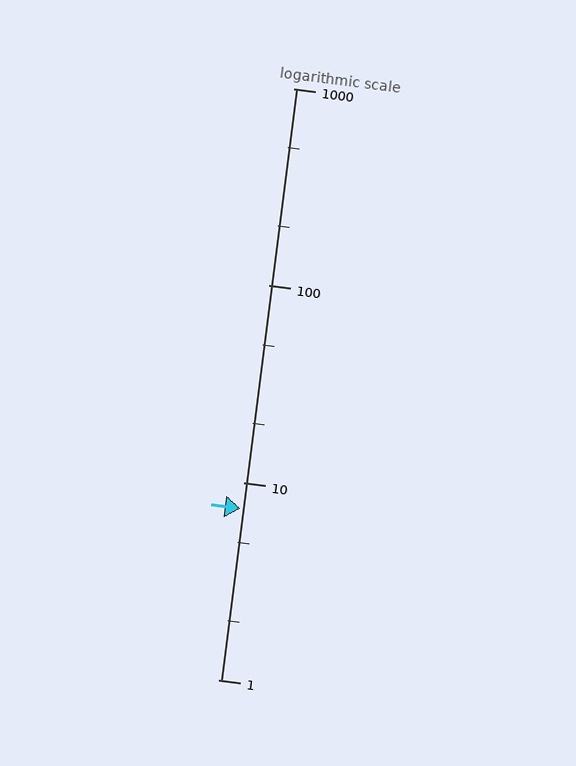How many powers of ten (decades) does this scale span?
The scale spans 3 decades, from 1 to 1000.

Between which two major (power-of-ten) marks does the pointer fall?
The pointer is between 1 and 10.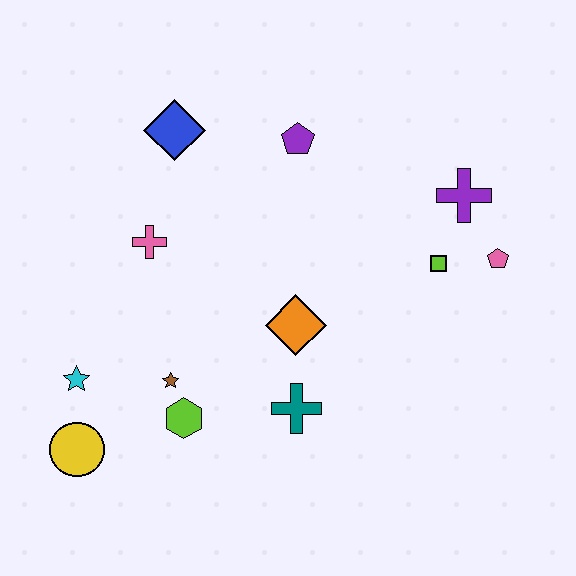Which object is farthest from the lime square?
The yellow circle is farthest from the lime square.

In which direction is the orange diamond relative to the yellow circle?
The orange diamond is to the right of the yellow circle.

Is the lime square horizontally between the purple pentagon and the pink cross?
No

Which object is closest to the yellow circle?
The cyan star is closest to the yellow circle.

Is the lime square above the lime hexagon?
Yes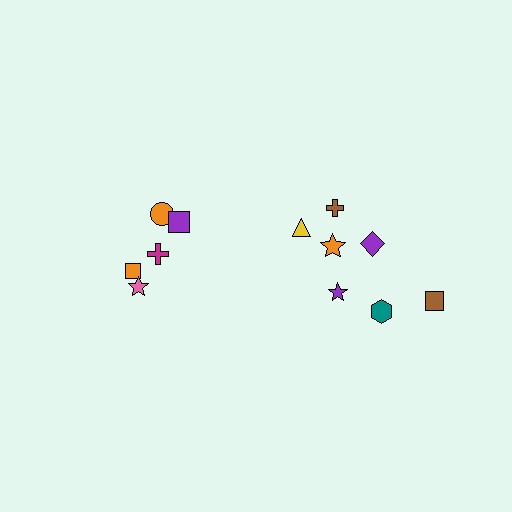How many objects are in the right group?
There are 7 objects.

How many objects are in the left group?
There are 5 objects.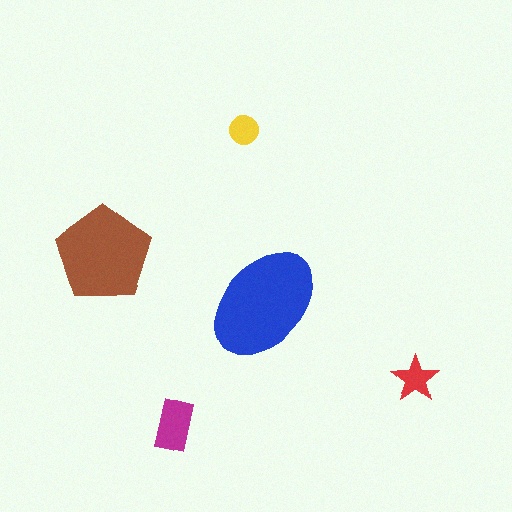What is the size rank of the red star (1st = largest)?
4th.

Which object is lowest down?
The magenta rectangle is bottommost.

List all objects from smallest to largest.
The yellow circle, the red star, the magenta rectangle, the brown pentagon, the blue ellipse.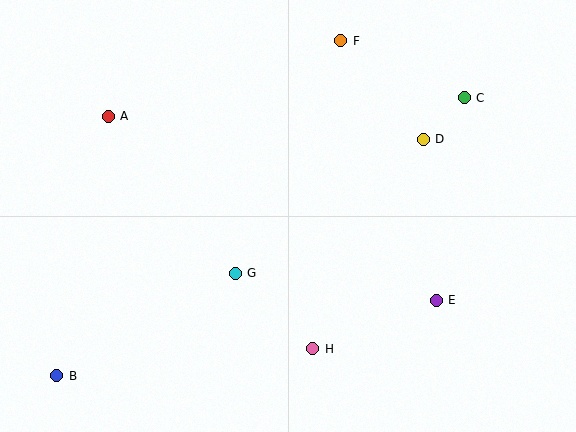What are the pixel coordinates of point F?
Point F is at (341, 41).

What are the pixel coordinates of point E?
Point E is at (436, 300).